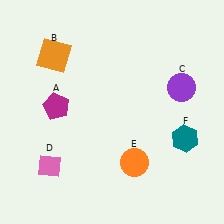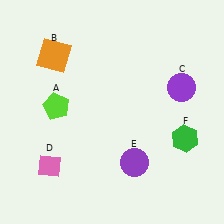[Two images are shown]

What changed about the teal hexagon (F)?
In Image 1, F is teal. In Image 2, it changed to green.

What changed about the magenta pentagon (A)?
In Image 1, A is magenta. In Image 2, it changed to lime.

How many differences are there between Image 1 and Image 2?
There are 3 differences between the two images.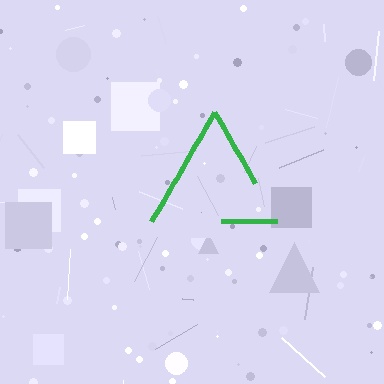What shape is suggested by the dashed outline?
The dashed outline suggests a triangle.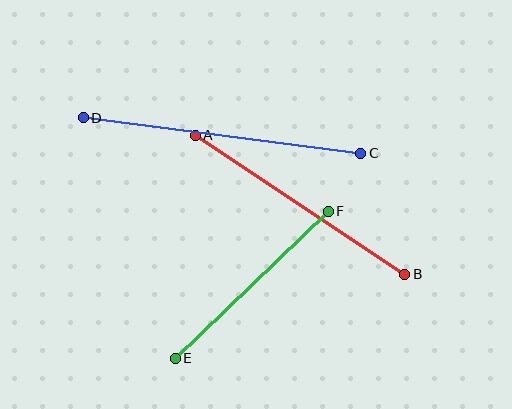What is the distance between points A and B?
The distance is approximately 252 pixels.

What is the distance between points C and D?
The distance is approximately 280 pixels.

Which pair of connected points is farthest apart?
Points C and D are farthest apart.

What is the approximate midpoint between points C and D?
The midpoint is at approximately (222, 135) pixels.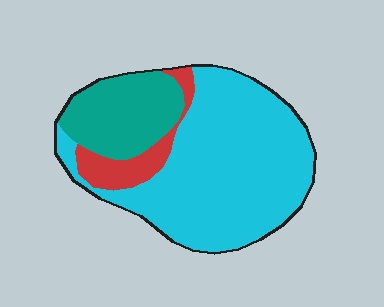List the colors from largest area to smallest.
From largest to smallest: cyan, teal, red.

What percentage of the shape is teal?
Teal covers roughly 20% of the shape.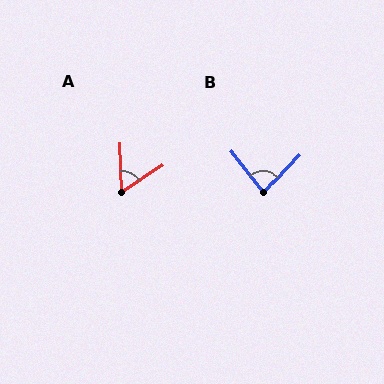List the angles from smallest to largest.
A (59°), B (82°).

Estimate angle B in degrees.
Approximately 82 degrees.